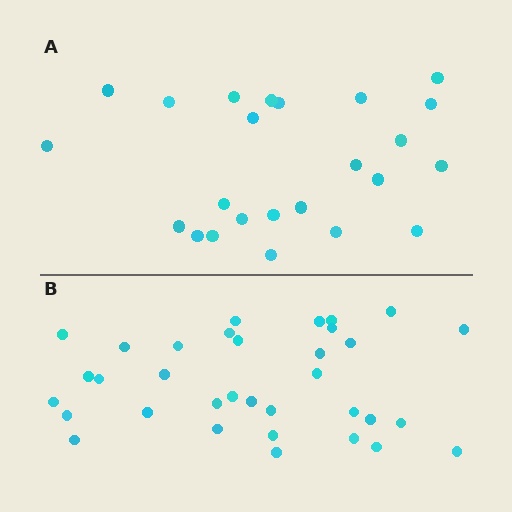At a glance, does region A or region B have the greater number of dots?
Region B (the bottom region) has more dots.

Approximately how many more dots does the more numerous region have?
Region B has roughly 10 or so more dots than region A.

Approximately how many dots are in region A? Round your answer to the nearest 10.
About 20 dots. (The exact count is 24, which rounds to 20.)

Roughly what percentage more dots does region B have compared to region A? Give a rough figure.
About 40% more.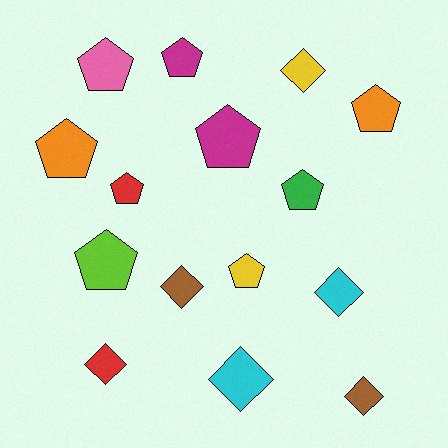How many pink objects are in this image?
There is 1 pink object.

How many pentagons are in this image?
There are 9 pentagons.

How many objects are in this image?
There are 15 objects.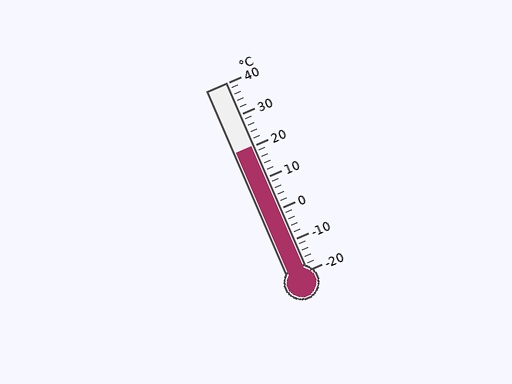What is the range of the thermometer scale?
The thermometer scale ranges from -20°C to 40°C.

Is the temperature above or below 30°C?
The temperature is below 30°C.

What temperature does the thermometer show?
The thermometer shows approximately 20°C.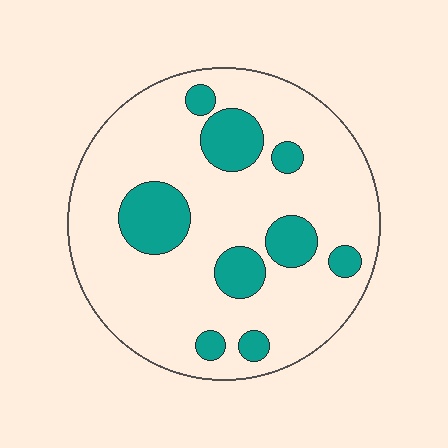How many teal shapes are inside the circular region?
9.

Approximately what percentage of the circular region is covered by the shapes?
Approximately 20%.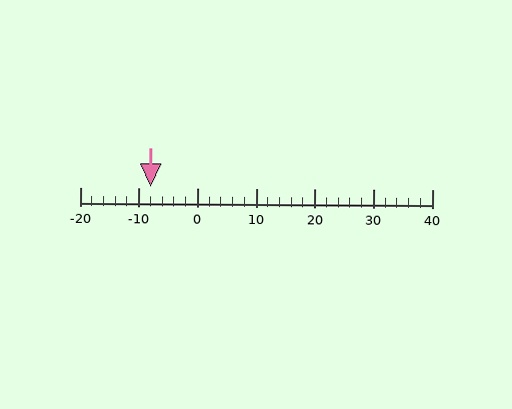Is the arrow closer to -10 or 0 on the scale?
The arrow is closer to -10.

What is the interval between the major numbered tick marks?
The major tick marks are spaced 10 units apart.